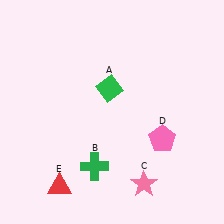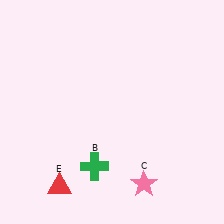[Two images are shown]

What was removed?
The pink pentagon (D), the green diamond (A) were removed in Image 2.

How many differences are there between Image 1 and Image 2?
There are 2 differences between the two images.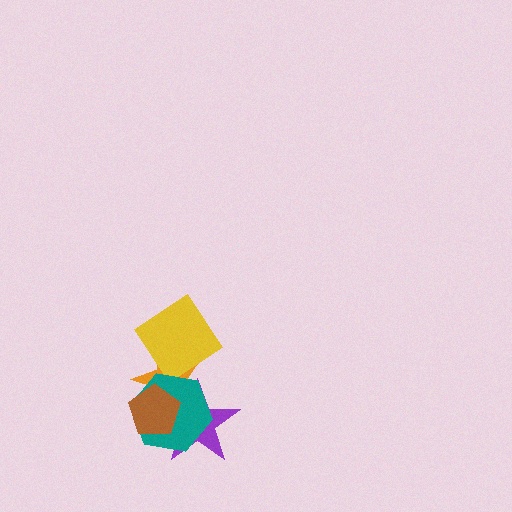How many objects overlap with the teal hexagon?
4 objects overlap with the teal hexagon.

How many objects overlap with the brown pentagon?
3 objects overlap with the brown pentagon.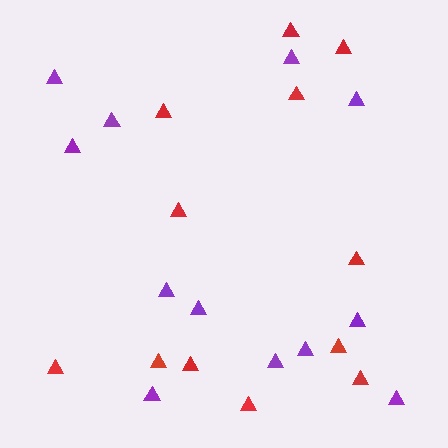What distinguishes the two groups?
There are 2 groups: one group of purple triangles (12) and one group of red triangles (12).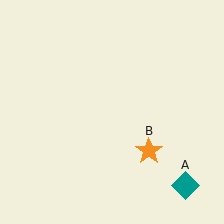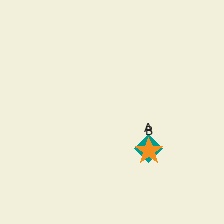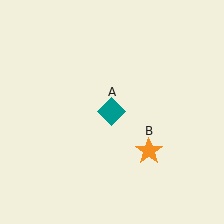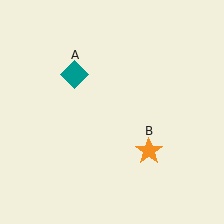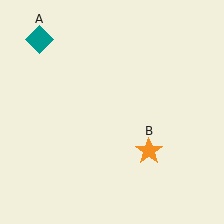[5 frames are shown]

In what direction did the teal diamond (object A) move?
The teal diamond (object A) moved up and to the left.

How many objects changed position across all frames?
1 object changed position: teal diamond (object A).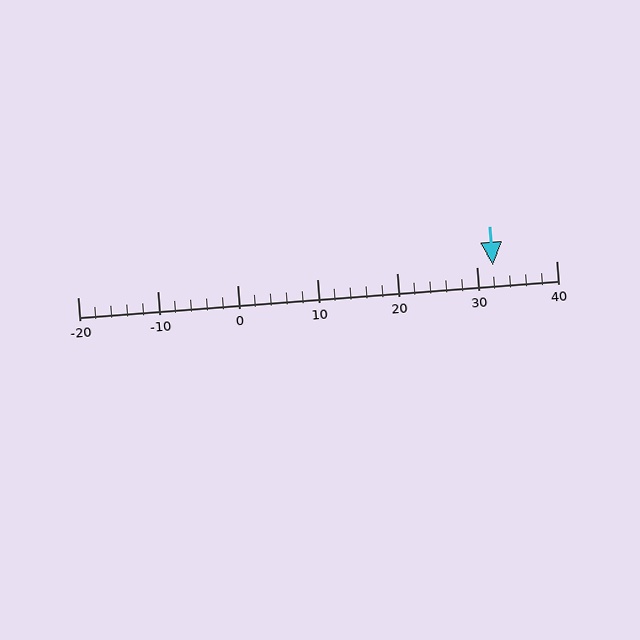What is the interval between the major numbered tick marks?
The major tick marks are spaced 10 units apart.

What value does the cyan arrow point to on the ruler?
The cyan arrow points to approximately 32.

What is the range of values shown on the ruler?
The ruler shows values from -20 to 40.